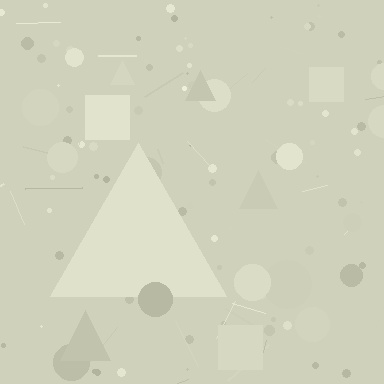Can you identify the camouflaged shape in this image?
The camouflaged shape is a triangle.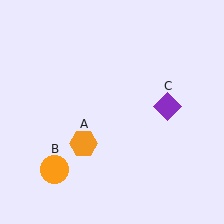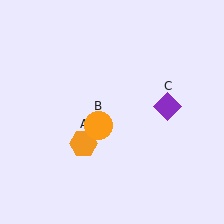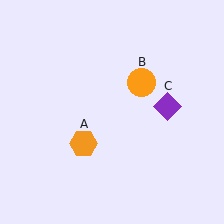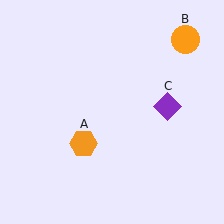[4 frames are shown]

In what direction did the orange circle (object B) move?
The orange circle (object B) moved up and to the right.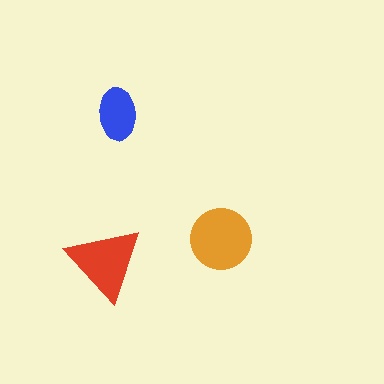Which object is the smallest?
The blue ellipse.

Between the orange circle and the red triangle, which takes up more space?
The orange circle.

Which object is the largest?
The orange circle.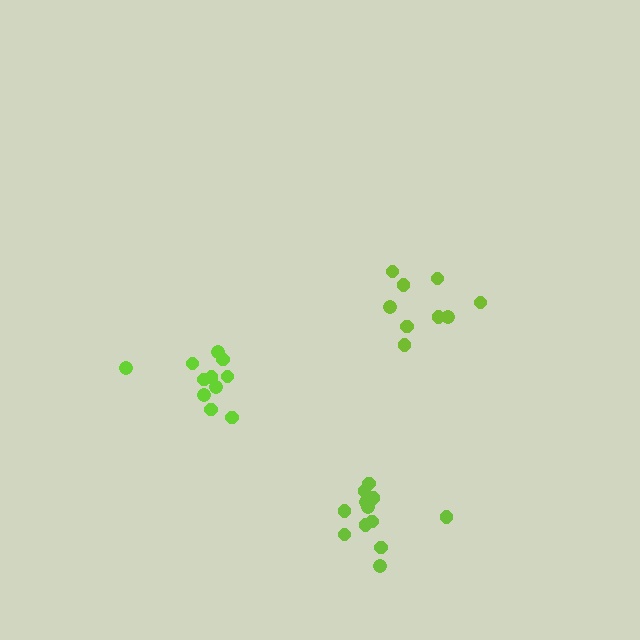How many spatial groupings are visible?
There are 3 spatial groupings.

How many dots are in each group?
Group 1: 11 dots, Group 2: 9 dots, Group 3: 12 dots (32 total).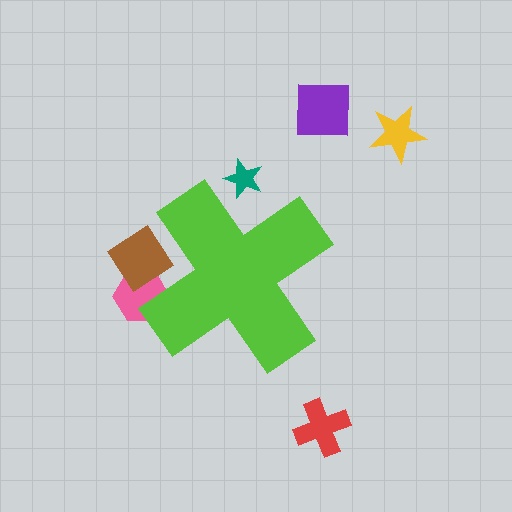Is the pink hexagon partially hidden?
Yes, the pink hexagon is partially hidden behind the lime cross.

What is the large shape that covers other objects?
A lime cross.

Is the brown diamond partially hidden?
Yes, the brown diamond is partially hidden behind the lime cross.